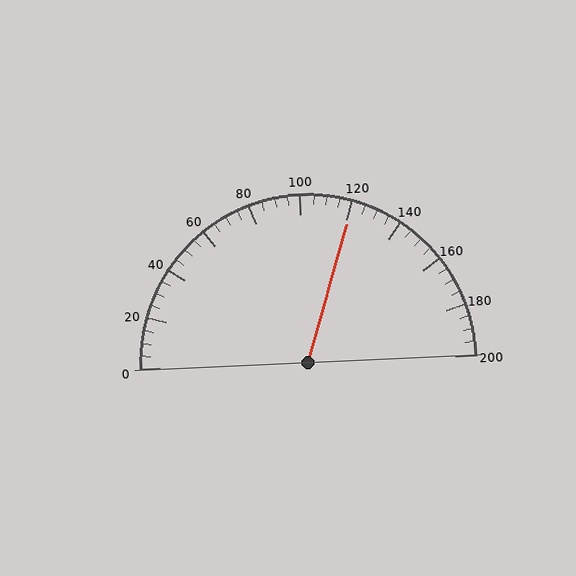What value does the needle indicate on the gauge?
The needle indicates approximately 120.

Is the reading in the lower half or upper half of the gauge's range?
The reading is in the upper half of the range (0 to 200).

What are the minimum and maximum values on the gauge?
The gauge ranges from 0 to 200.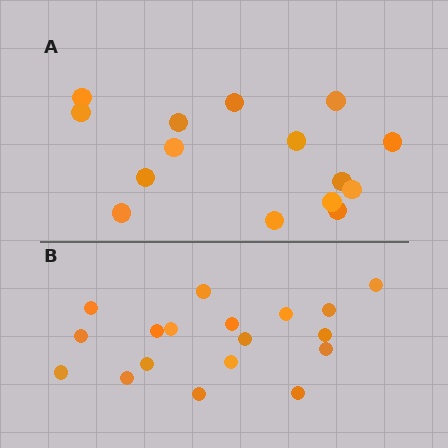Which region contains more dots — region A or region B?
Region B (the bottom region) has more dots.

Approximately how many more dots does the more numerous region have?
Region B has just a few more — roughly 2 or 3 more dots than region A.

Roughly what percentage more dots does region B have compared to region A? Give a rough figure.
About 20% more.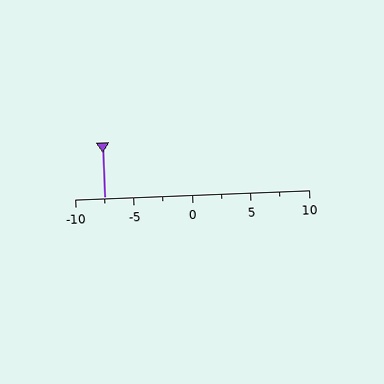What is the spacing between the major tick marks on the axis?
The major ticks are spaced 5 apart.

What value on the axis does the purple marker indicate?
The marker indicates approximately -7.5.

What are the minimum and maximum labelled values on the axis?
The axis runs from -10 to 10.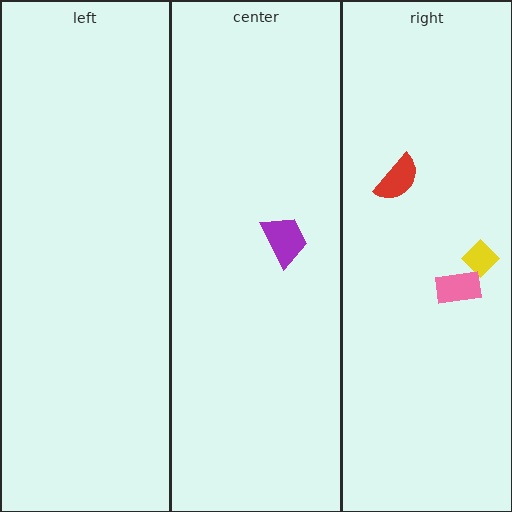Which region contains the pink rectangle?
The right region.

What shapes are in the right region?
The red semicircle, the yellow diamond, the pink rectangle.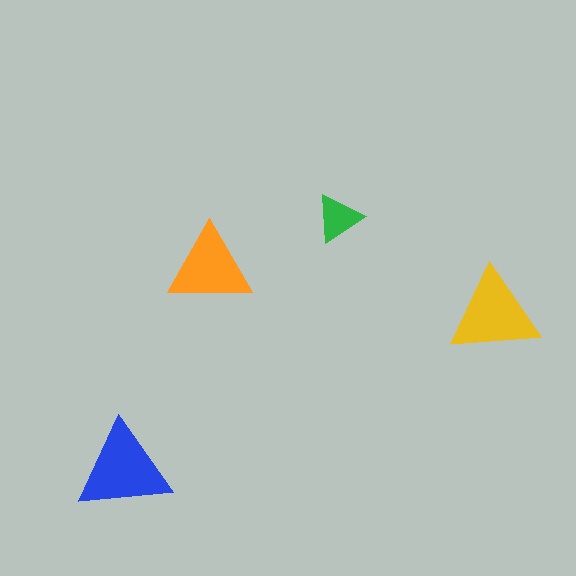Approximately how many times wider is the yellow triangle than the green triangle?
About 2 times wider.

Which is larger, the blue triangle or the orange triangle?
The blue one.